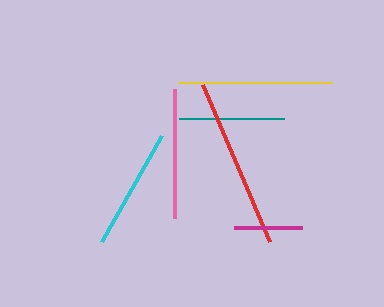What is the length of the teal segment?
The teal segment is approximately 105 pixels long.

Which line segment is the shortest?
The magenta line is the shortest at approximately 69 pixels.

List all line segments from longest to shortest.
From longest to shortest: red, yellow, pink, cyan, teal, magenta.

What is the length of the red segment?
The red segment is approximately 170 pixels long.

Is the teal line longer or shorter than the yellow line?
The yellow line is longer than the teal line.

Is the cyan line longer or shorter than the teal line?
The cyan line is longer than the teal line.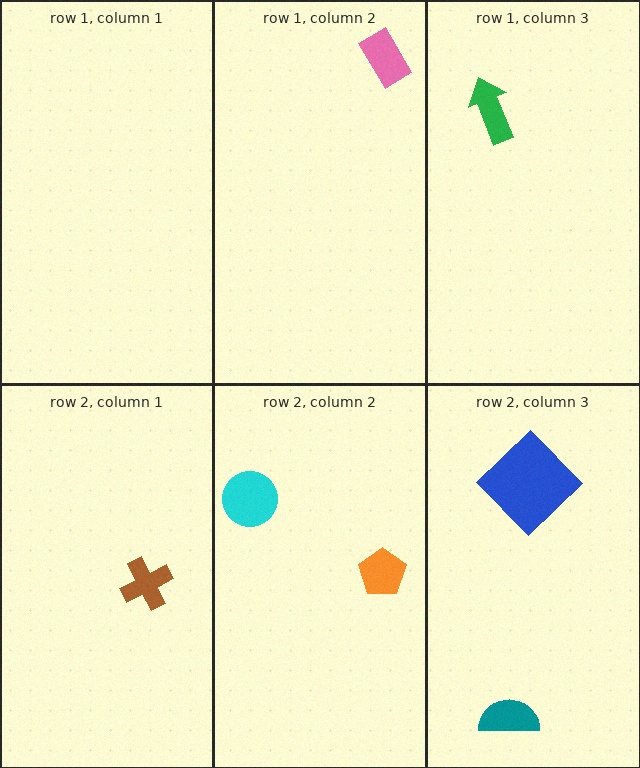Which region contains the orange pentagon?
The row 2, column 2 region.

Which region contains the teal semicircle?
The row 2, column 3 region.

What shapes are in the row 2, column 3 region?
The teal semicircle, the blue diamond.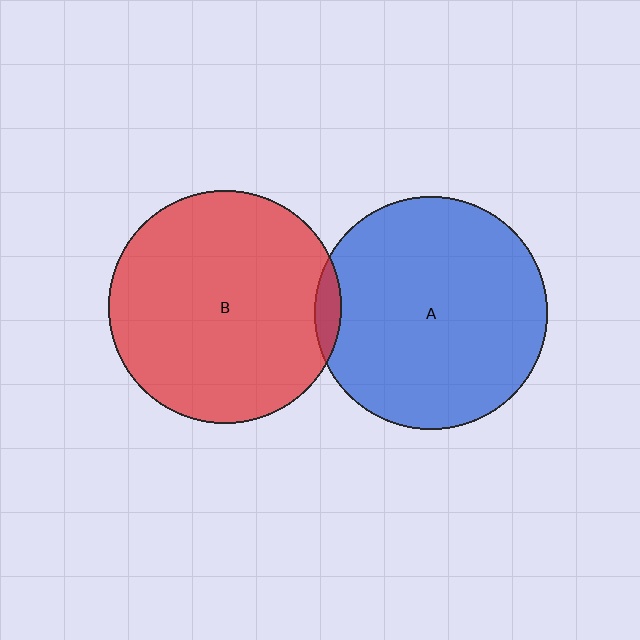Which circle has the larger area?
Circle A (blue).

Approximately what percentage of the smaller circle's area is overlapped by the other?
Approximately 5%.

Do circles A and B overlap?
Yes.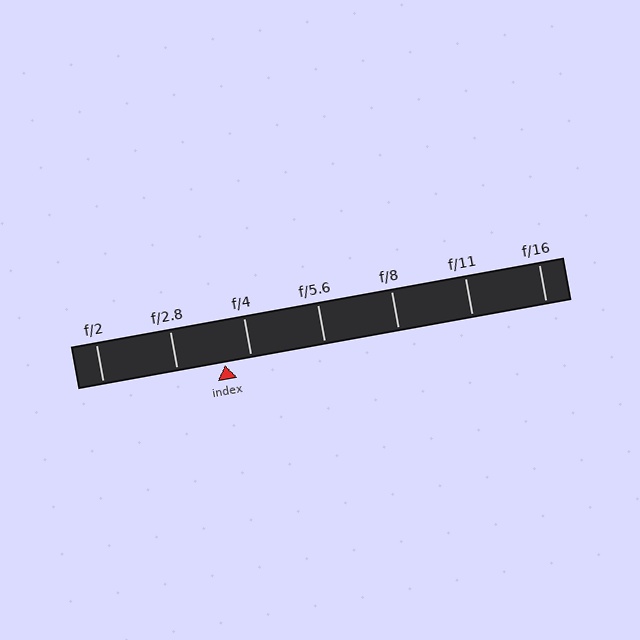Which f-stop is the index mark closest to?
The index mark is closest to f/4.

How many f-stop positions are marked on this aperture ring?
There are 7 f-stop positions marked.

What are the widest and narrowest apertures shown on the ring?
The widest aperture shown is f/2 and the narrowest is f/16.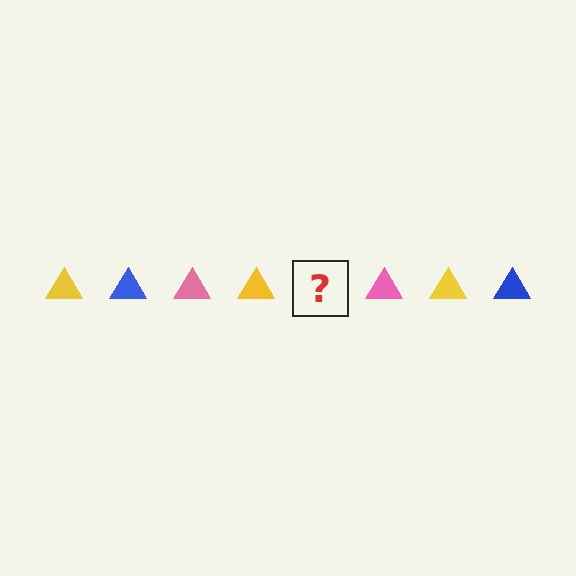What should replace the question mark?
The question mark should be replaced with a blue triangle.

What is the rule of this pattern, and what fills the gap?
The rule is that the pattern cycles through yellow, blue, pink triangles. The gap should be filled with a blue triangle.